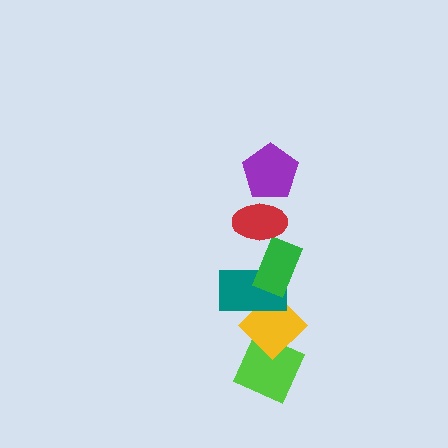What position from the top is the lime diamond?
The lime diamond is 6th from the top.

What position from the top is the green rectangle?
The green rectangle is 3rd from the top.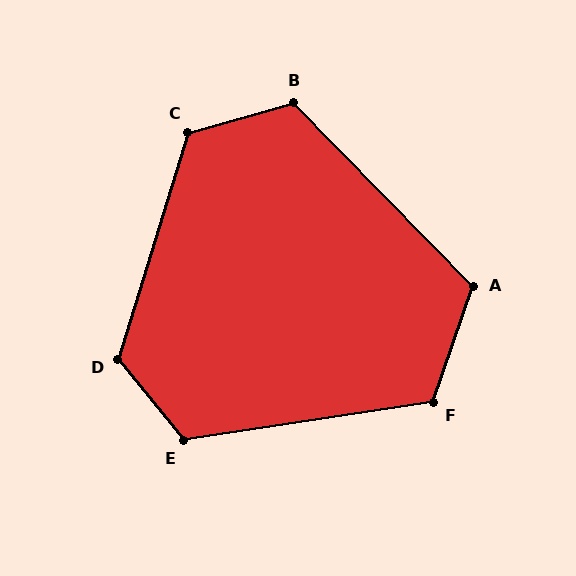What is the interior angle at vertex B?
Approximately 119 degrees (obtuse).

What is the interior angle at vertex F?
Approximately 118 degrees (obtuse).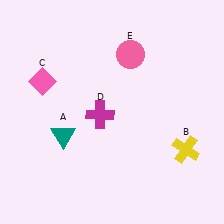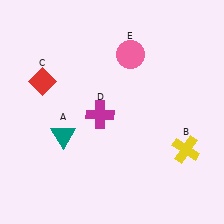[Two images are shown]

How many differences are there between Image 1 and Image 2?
There is 1 difference between the two images.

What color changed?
The diamond (C) changed from pink in Image 1 to red in Image 2.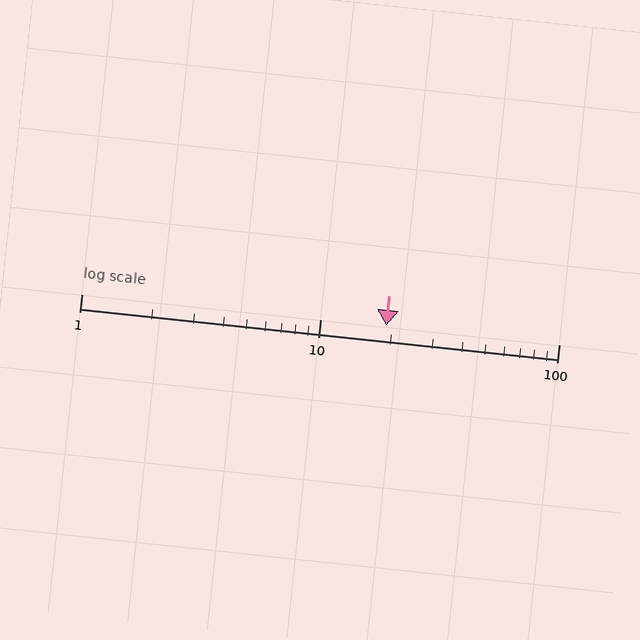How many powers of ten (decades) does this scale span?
The scale spans 2 decades, from 1 to 100.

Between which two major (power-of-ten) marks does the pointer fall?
The pointer is between 10 and 100.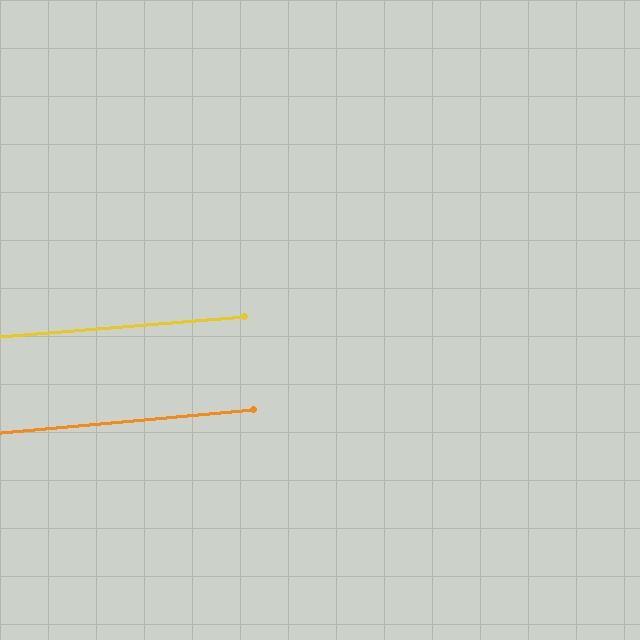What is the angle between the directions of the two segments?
Approximately 0 degrees.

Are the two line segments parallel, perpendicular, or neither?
Parallel — their directions differ by only 0.4°.